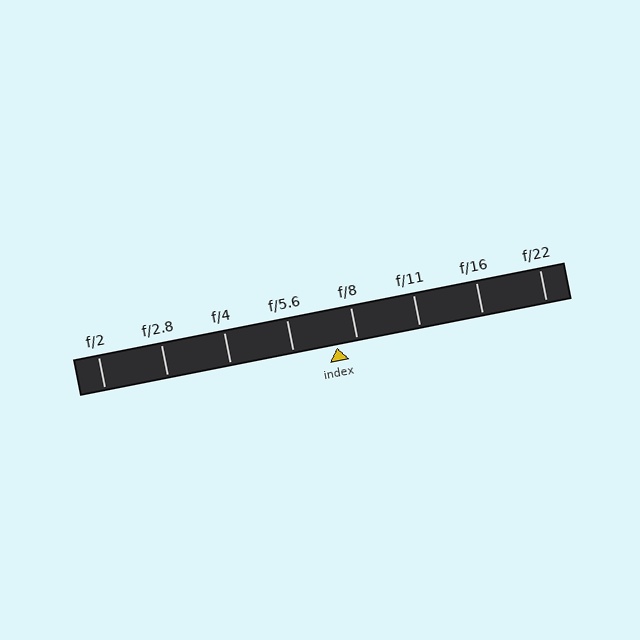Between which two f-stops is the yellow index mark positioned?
The index mark is between f/5.6 and f/8.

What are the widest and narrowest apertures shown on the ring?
The widest aperture shown is f/2 and the narrowest is f/22.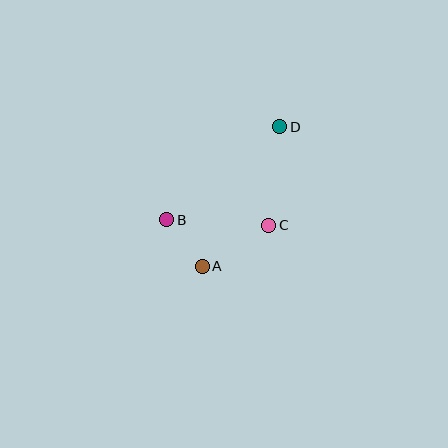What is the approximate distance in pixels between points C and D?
The distance between C and D is approximately 99 pixels.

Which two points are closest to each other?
Points A and B are closest to each other.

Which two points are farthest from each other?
Points A and D are farthest from each other.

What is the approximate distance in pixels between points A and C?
The distance between A and C is approximately 78 pixels.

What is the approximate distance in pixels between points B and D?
The distance between B and D is approximately 146 pixels.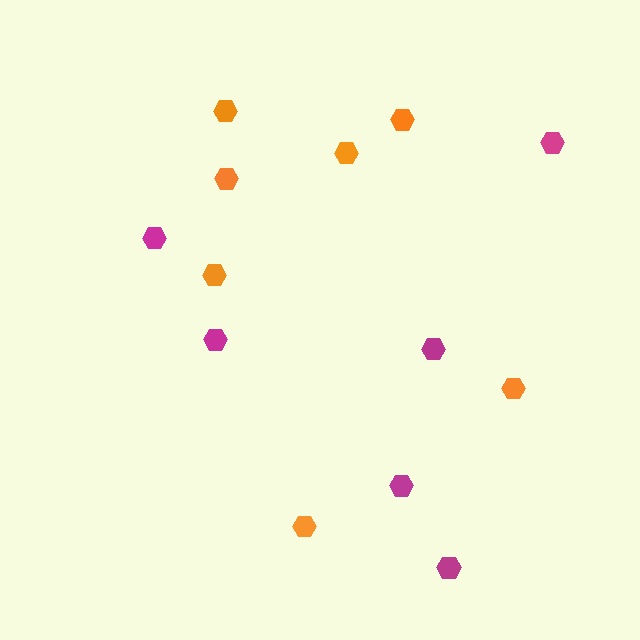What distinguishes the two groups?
There are 2 groups: one group of orange hexagons (7) and one group of magenta hexagons (6).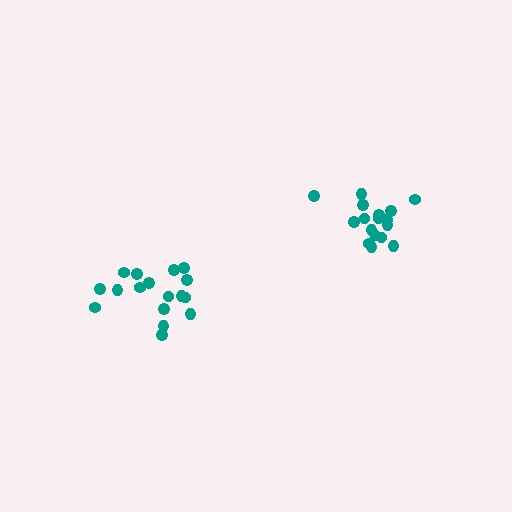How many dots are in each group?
Group 1: 17 dots, Group 2: 17 dots (34 total).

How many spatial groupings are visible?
There are 2 spatial groupings.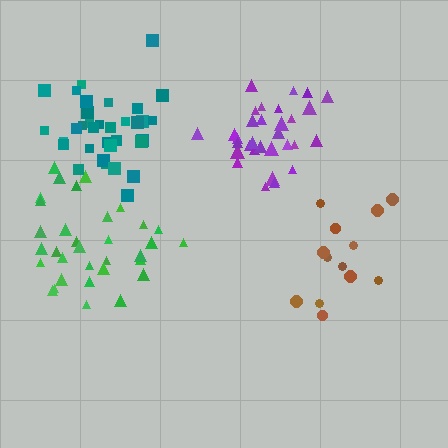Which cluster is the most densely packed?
Purple.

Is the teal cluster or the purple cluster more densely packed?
Purple.